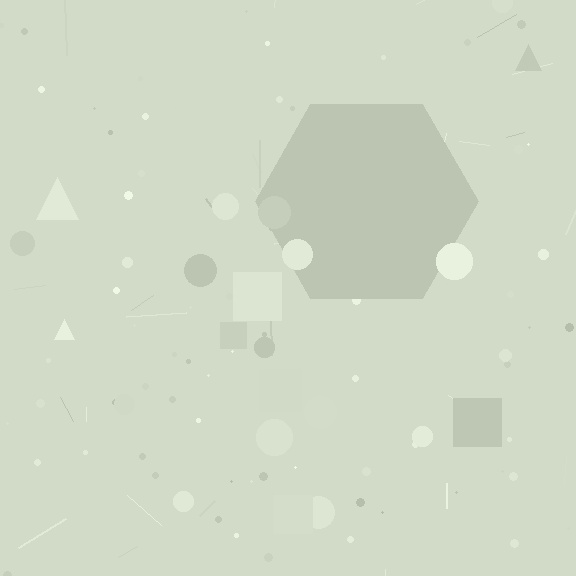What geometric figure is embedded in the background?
A hexagon is embedded in the background.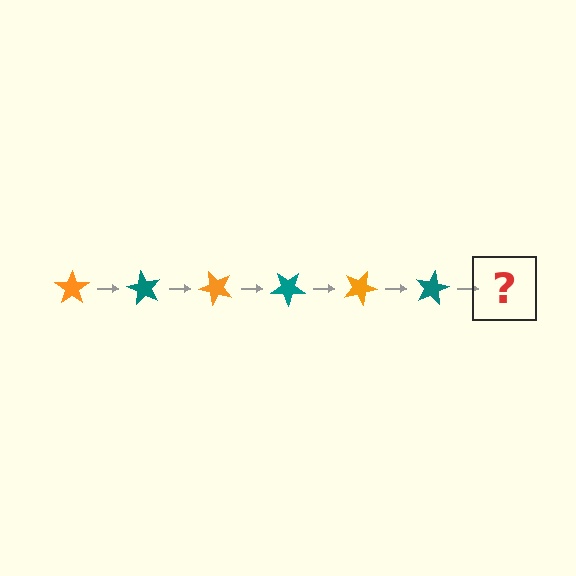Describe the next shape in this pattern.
It should be an orange star, rotated 360 degrees from the start.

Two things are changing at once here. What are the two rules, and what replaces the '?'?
The two rules are that it rotates 60 degrees each step and the color cycles through orange and teal. The '?' should be an orange star, rotated 360 degrees from the start.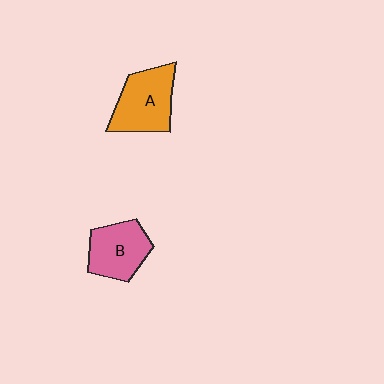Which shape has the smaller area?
Shape B (pink).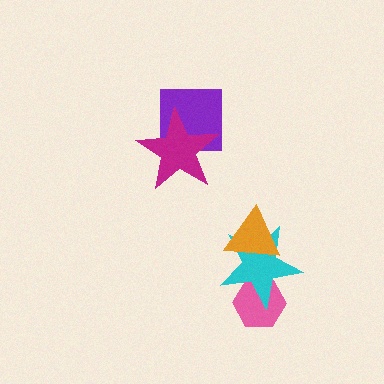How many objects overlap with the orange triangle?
1 object overlaps with the orange triangle.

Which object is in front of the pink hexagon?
The cyan star is in front of the pink hexagon.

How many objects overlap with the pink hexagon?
1 object overlaps with the pink hexagon.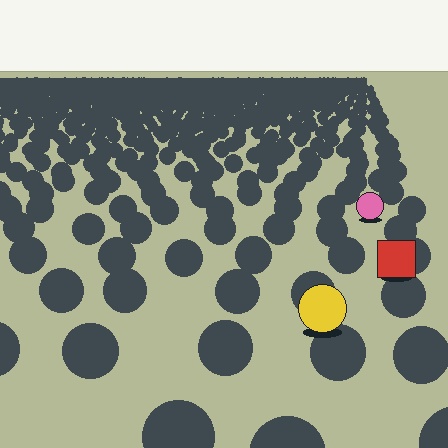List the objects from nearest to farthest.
From nearest to farthest: the yellow circle, the red square, the pink circle.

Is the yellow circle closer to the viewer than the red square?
Yes. The yellow circle is closer — you can tell from the texture gradient: the ground texture is coarser near it.